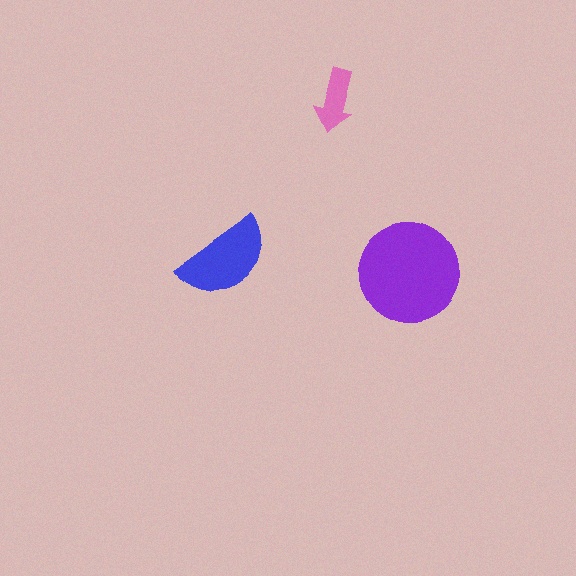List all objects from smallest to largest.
The pink arrow, the blue semicircle, the purple circle.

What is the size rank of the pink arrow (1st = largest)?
3rd.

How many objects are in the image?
There are 3 objects in the image.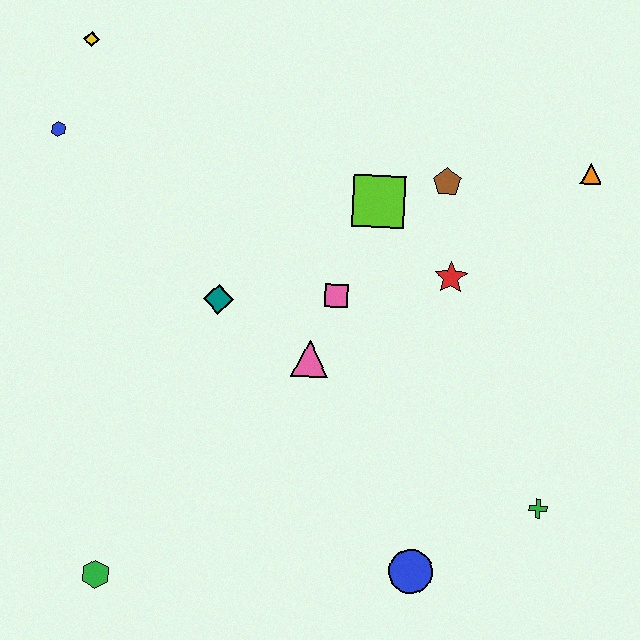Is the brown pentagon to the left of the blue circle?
No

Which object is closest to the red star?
The brown pentagon is closest to the red star.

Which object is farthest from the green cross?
The yellow diamond is farthest from the green cross.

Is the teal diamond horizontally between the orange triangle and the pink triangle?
No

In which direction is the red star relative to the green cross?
The red star is above the green cross.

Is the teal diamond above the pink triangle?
Yes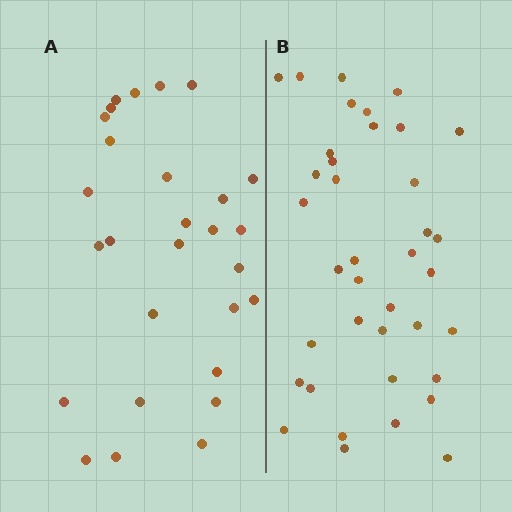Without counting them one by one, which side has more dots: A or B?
Region B (the right region) has more dots.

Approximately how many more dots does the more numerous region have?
Region B has roughly 10 or so more dots than region A.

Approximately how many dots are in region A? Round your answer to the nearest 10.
About 30 dots. (The exact count is 28, which rounds to 30.)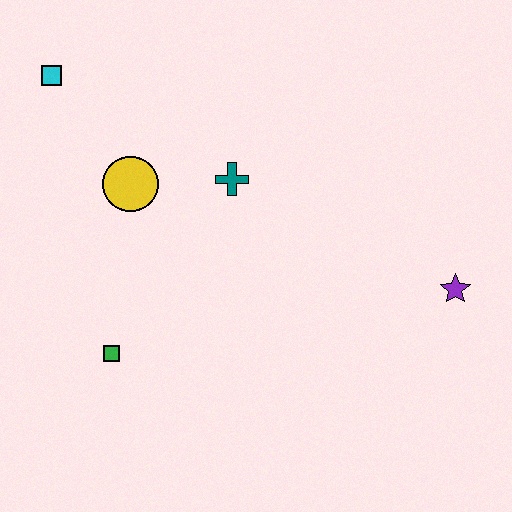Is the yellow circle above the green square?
Yes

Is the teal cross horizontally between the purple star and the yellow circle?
Yes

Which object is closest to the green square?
The yellow circle is closest to the green square.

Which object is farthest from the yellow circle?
The purple star is farthest from the yellow circle.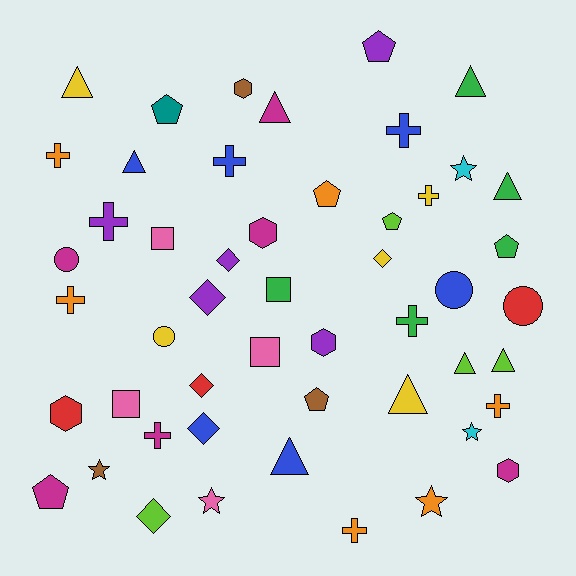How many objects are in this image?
There are 50 objects.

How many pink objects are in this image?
There are 4 pink objects.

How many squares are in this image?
There are 4 squares.